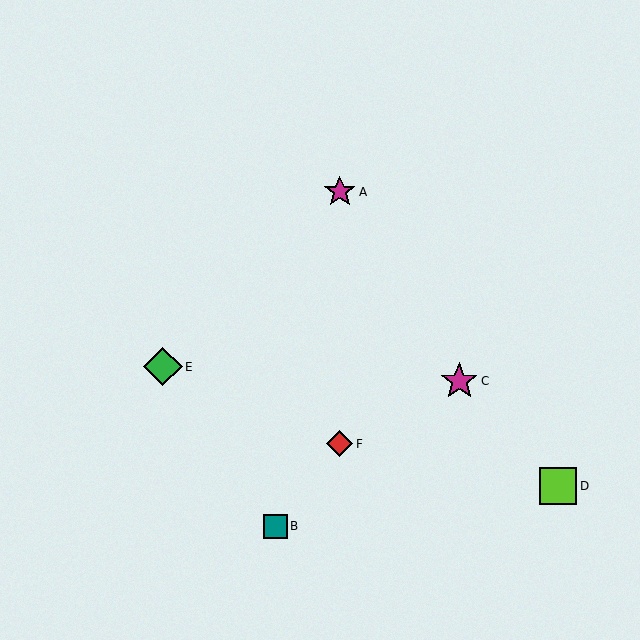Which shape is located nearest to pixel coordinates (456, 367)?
The magenta star (labeled C) at (459, 381) is nearest to that location.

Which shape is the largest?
The green diamond (labeled E) is the largest.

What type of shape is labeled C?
Shape C is a magenta star.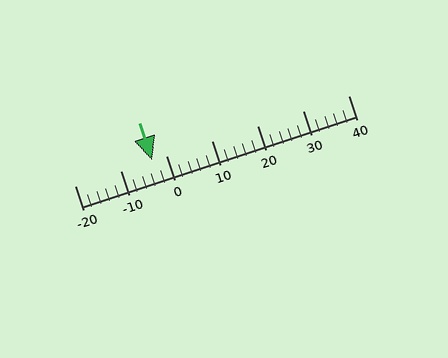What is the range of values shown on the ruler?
The ruler shows values from -20 to 40.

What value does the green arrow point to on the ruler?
The green arrow points to approximately -3.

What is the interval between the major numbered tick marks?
The major tick marks are spaced 10 units apart.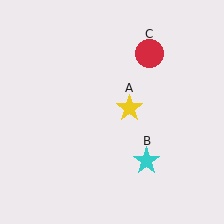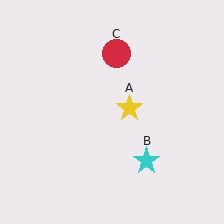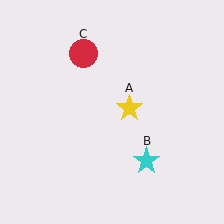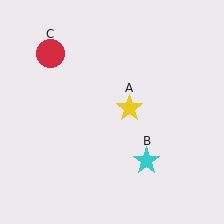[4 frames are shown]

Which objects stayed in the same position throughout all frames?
Yellow star (object A) and cyan star (object B) remained stationary.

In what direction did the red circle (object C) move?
The red circle (object C) moved left.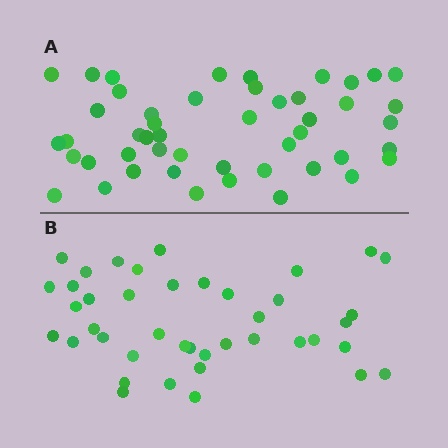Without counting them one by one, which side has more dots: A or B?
Region A (the top region) has more dots.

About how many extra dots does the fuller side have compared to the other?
Region A has roughly 8 or so more dots than region B.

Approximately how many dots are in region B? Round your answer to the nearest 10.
About 40 dots. (The exact count is 41, which rounds to 40.)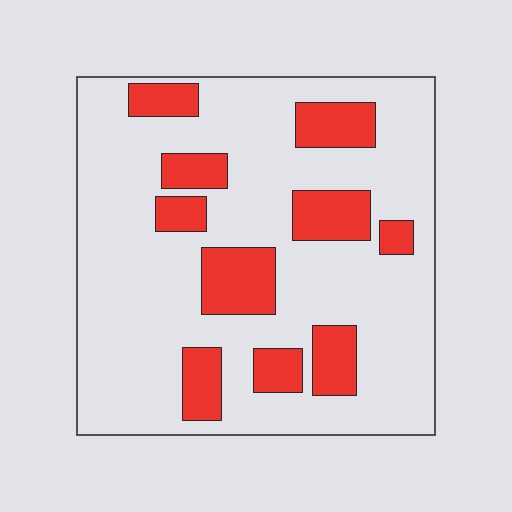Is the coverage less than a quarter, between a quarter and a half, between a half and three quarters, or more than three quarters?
Less than a quarter.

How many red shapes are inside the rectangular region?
10.